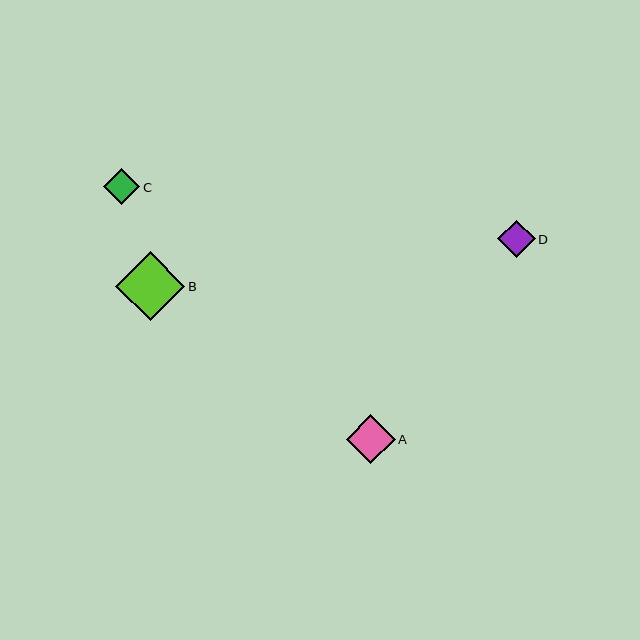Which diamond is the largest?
Diamond B is the largest with a size of approximately 69 pixels.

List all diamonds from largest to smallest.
From largest to smallest: B, A, D, C.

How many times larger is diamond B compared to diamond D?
Diamond B is approximately 1.9 times the size of diamond D.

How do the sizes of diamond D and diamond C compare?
Diamond D and diamond C are approximately the same size.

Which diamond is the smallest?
Diamond C is the smallest with a size of approximately 36 pixels.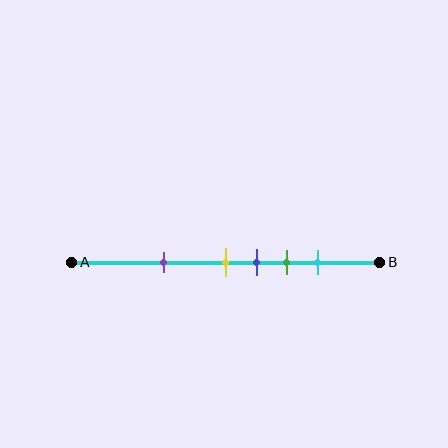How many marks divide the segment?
There are 5 marks dividing the segment.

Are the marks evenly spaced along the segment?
No, the marks are not evenly spaced.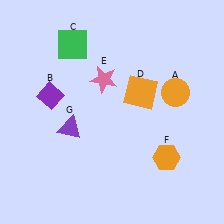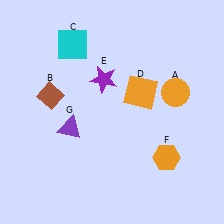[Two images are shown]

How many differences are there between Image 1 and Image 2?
There are 3 differences between the two images.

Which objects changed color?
B changed from purple to brown. C changed from green to cyan. E changed from pink to purple.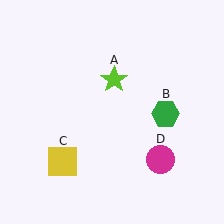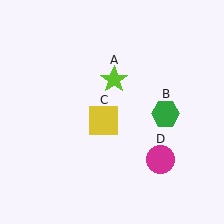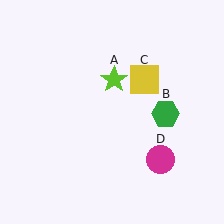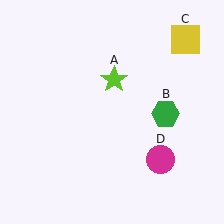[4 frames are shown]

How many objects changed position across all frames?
1 object changed position: yellow square (object C).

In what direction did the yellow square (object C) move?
The yellow square (object C) moved up and to the right.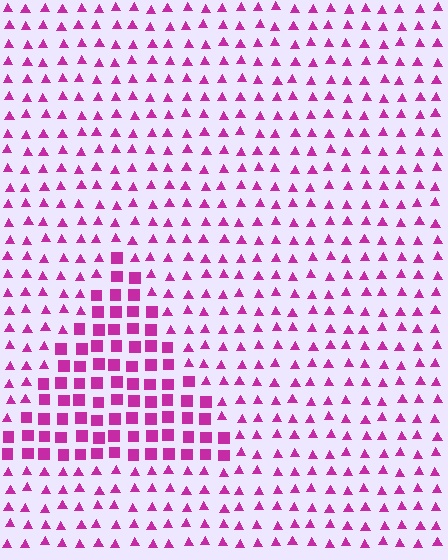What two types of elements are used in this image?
The image uses squares inside the triangle region and triangles outside it.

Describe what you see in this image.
The image is filled with small magenta elements arranged in a uniform grid. A triangle-shaped region contains squares, while the surrounding area contains triangles. The boundary is defined purely by the change in element shape.